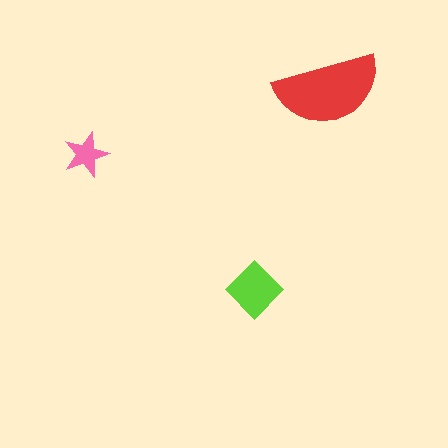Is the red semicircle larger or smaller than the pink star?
Larger.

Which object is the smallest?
The pink star.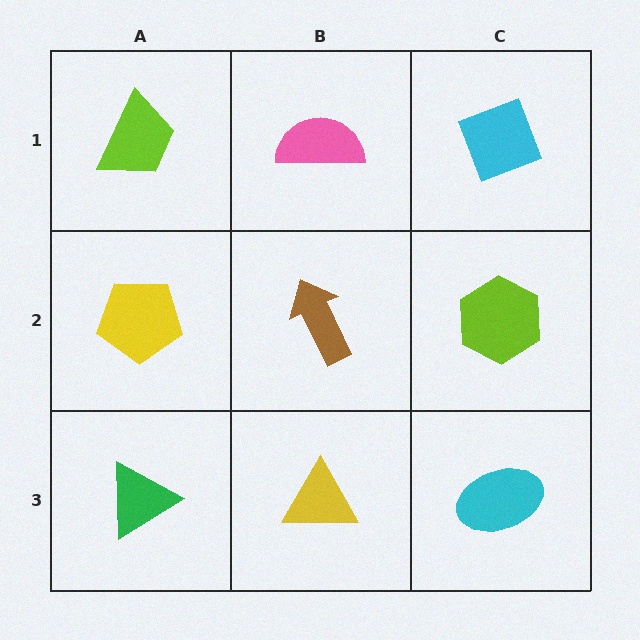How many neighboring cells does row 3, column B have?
3.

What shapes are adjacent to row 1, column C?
A lime hexagon (row 2, column C), a pink semicircle (row 1, column B).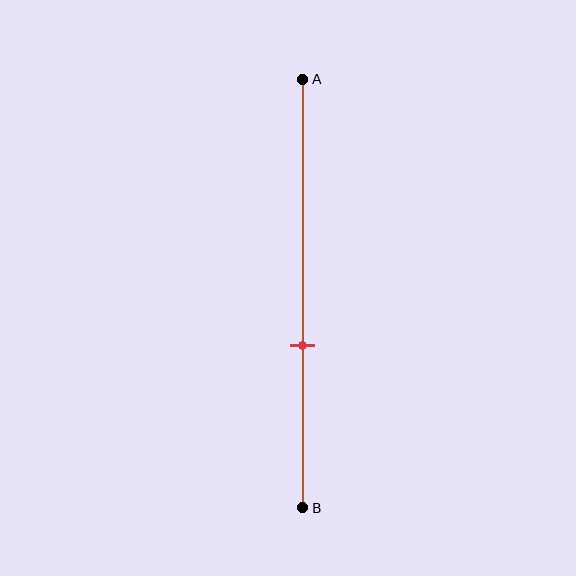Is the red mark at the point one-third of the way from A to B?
No, the mark is at about 60% from A, not at the 33% one-third point.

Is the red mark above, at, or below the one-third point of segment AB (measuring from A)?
The red mark is below the one-third point of segment AB.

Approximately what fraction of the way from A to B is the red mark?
The red mark is approximately 60% of the way from A to B.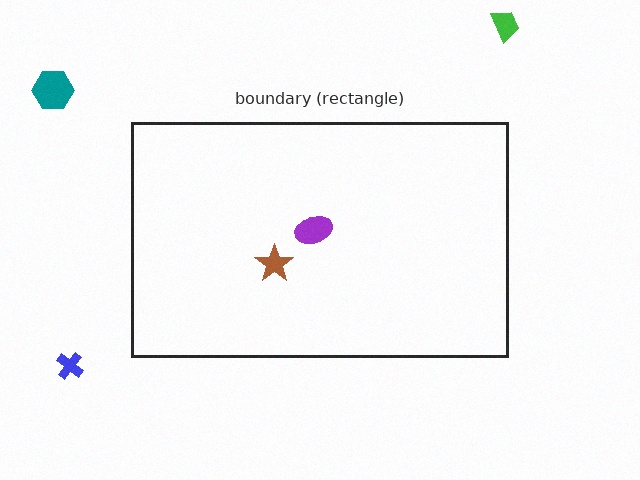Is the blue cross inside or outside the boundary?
Outside.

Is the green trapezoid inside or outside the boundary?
Outside.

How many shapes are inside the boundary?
2 inside, 3 outside.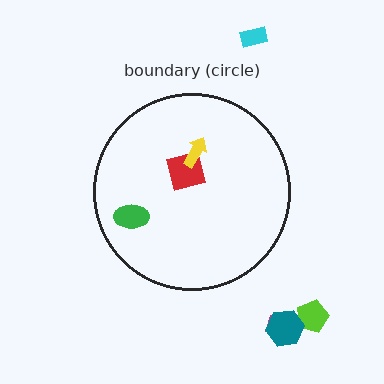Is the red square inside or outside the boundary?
Inside.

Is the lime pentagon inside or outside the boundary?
Outside.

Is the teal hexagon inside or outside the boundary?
Outside.